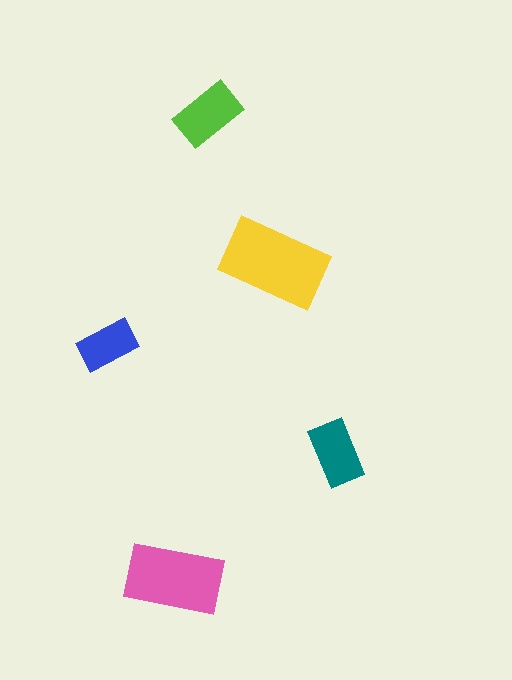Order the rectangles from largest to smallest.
the yellow one, the pink one, the lime one, the teal one, the blue one.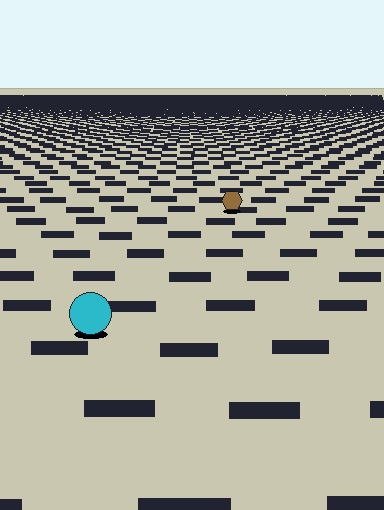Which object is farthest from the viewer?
The brown hexagon is farthest from the viewer. It appears smaller and the ground texture around it is denser.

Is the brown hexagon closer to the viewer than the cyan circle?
No. The cyan circle is closer — you can tell from the texture gradient: the ground texture is coarser near it.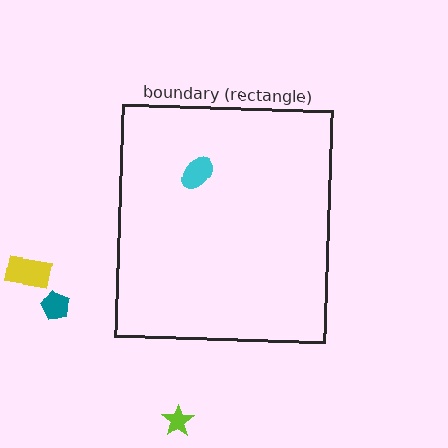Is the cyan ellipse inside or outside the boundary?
Inside.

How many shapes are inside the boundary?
1 inside, 3 outside.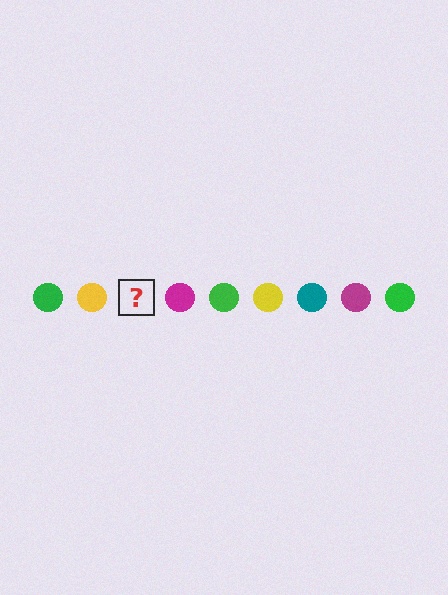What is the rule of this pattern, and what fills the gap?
The rule is that the pattern cycles through green, yellow, teal, magenta circles. The gap should be filled with a teal circle.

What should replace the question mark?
The question mark should be replaced with a teal circle.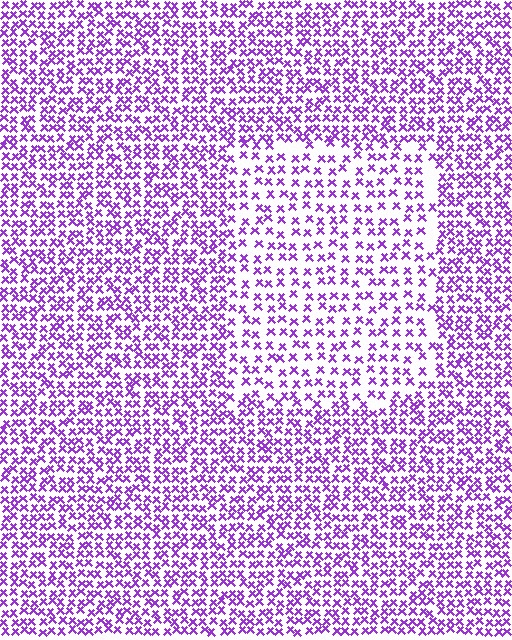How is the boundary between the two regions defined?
The boundary is defined by a change in element density (approximately 1.8x ratio). All elements are the same color, size, and shape.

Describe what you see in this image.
The image contains small purple elements arranged at two different densities. A rectangle-shaped region is visible where the elements are less densely packed than the surrounding area.